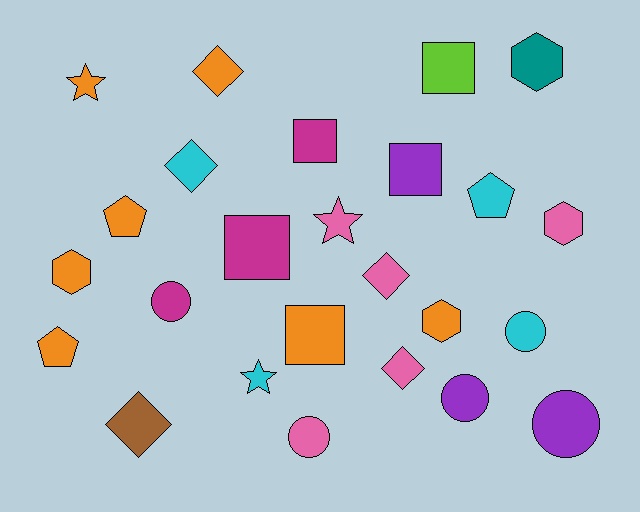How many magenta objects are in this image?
There are 3 magenta objects.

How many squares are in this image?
There are 5 squares.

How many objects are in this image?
There are 25 objects.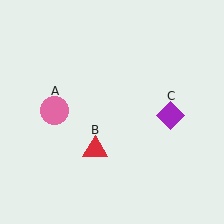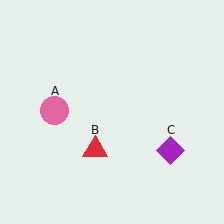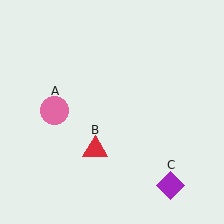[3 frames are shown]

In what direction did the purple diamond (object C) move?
The purple diamond (object C) moved down.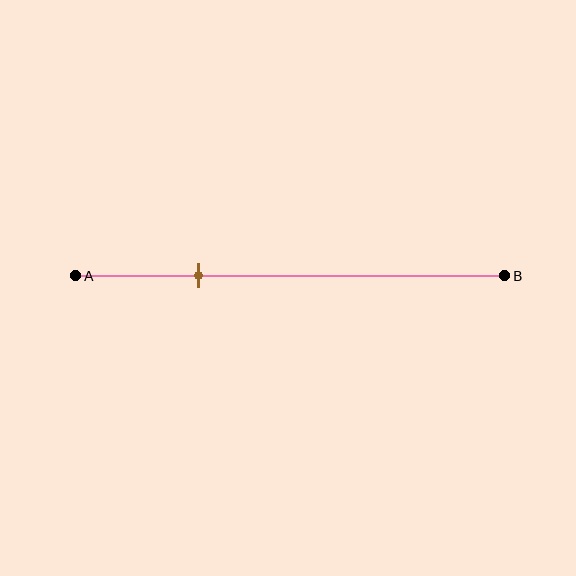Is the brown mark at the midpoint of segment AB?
No, the mark is at about 30% from A, not at the 50% midpoint.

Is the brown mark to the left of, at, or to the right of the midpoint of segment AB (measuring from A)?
The brown mark is to the left of the midpoint of segment AB.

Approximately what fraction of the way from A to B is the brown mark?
The brown mark is approximately 30% of the way from A to B.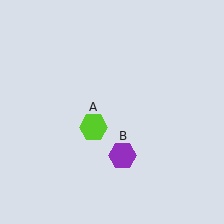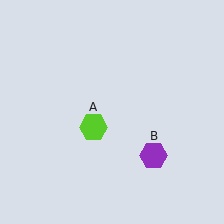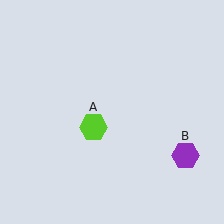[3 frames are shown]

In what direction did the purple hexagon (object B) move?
The purple hexagon (object B) moved right.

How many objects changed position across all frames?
1 object changed position: purple hexagon (object B).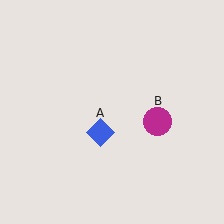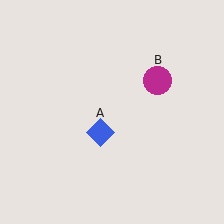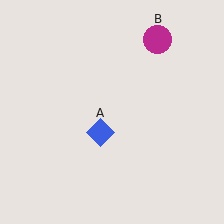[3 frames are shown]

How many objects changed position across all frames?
1 object changed position: magenta circle (object B).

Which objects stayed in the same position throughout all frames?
Blue diamond (object A) remained stationary.